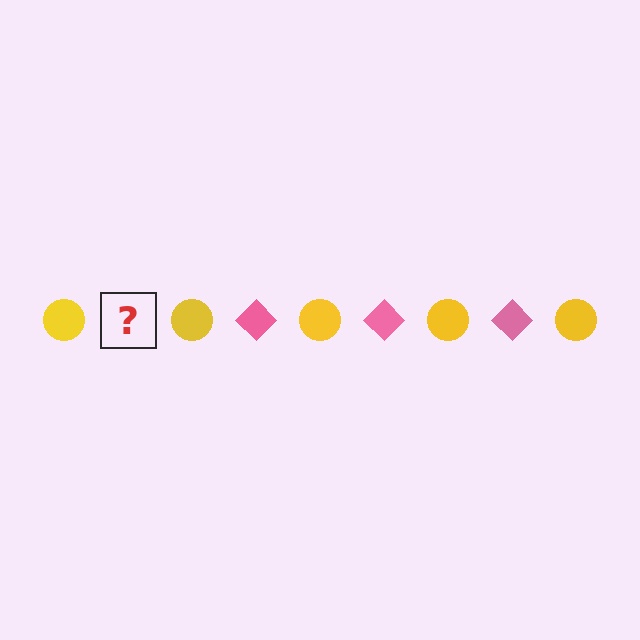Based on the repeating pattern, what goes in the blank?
The blank should be a pink diamond.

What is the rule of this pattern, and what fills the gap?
The rule is that the pattern alternates between yellow circle and pink diamond. The gap should be filled with a pink diamond.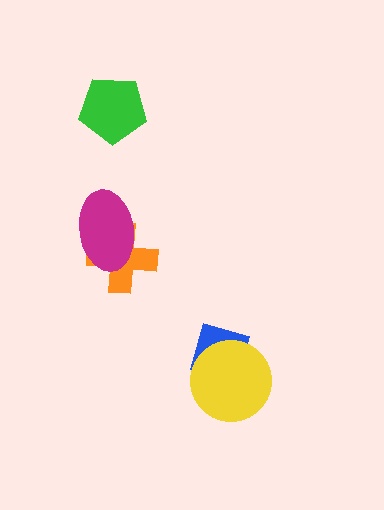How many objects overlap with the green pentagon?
0 objects overlap with the green pentagon.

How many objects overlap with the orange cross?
1 object overlaps with the orange cross.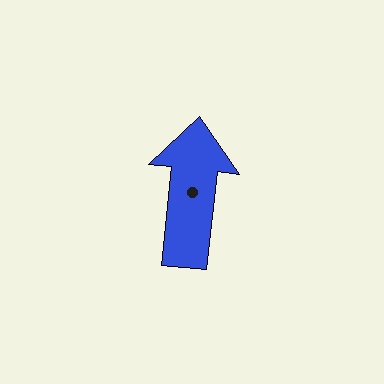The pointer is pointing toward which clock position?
Roughly 12 o'clock.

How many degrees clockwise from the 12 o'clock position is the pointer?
Approximately 6 degrees.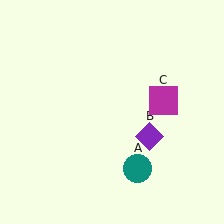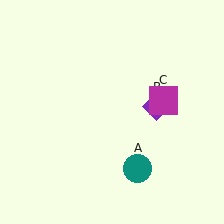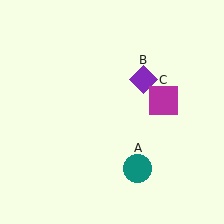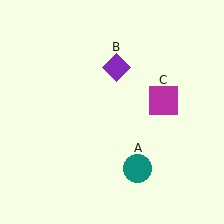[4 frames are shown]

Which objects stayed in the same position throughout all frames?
Teal circle (object A) and magenta square (object C) remained stationary.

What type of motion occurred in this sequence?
The purple diamond (object B) rotated counterclockwise around the center of the scene.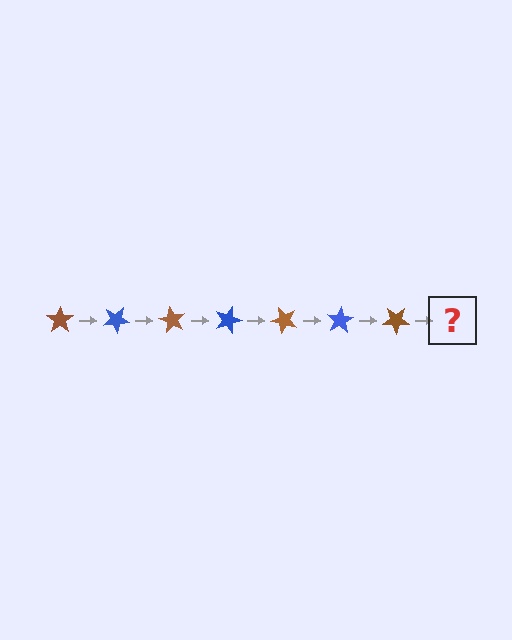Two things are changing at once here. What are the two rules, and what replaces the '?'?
The two rules are that it rotates 30 degrees each step and the color cycles through brown and blue. The '?' should be a blue star, rotated 210 degrees from the start.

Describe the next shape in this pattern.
It should be a blue star, rotated 210 degrees from the start.